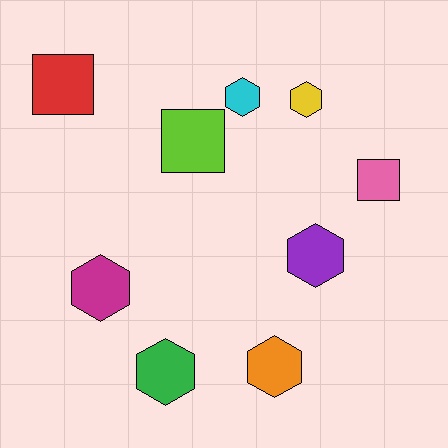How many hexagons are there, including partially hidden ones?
There are 6 hexagons.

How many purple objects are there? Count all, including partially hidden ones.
There is 1 purple object.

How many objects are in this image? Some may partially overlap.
There are 9 objects.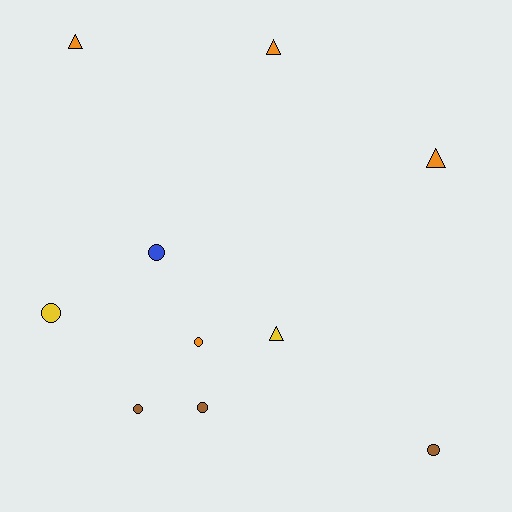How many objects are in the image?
There are 10 objects.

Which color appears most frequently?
Orange, with 4 objects.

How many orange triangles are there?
There are 3 orange triangles.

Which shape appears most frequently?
Circle, with 6 objects.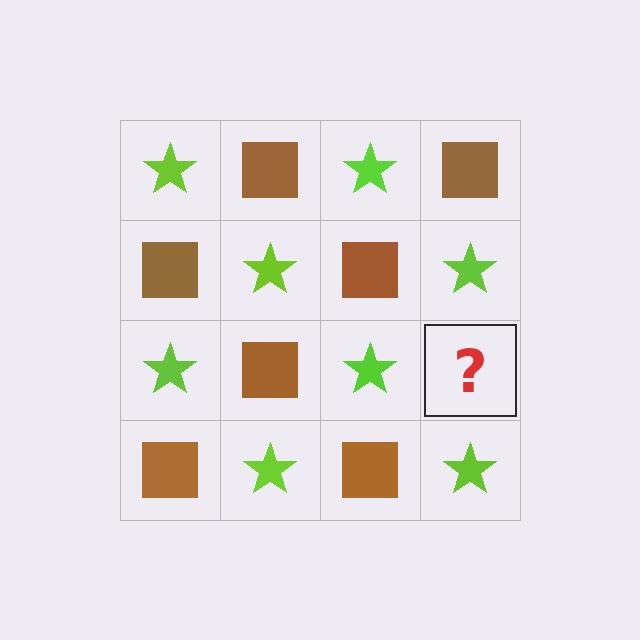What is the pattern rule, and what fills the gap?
The rule is that it alternates lime star and brown square in a checkerboard pattern. The gap should be filled with a brown square.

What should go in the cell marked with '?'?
The missing cell should contain a brown square.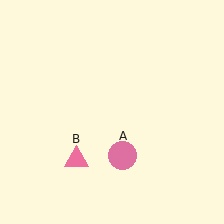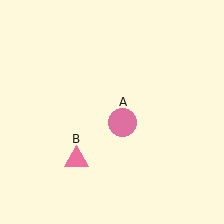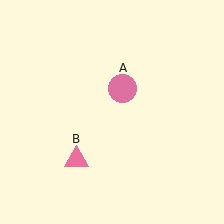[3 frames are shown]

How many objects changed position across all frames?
1 object changed position: pink circle (object A).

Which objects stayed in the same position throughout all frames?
Pink triangle (object B) remained stationary.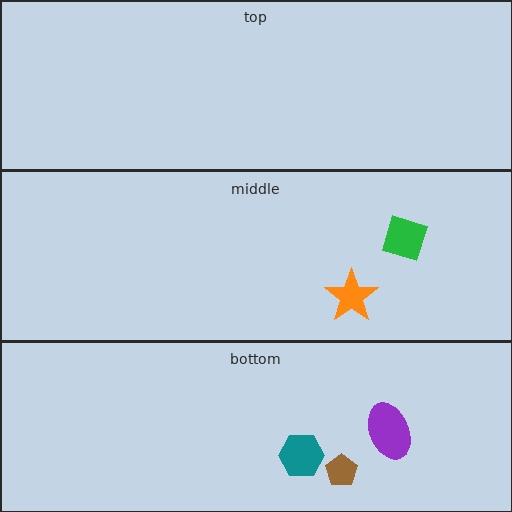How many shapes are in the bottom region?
3.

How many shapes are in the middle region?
2.